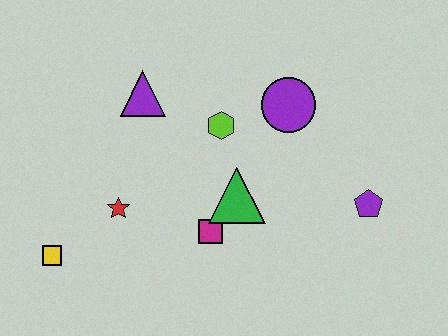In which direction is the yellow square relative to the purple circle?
The yellow square is to the left of the purple circle.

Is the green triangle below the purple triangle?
Yes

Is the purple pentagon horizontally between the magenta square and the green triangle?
No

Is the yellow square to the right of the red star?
No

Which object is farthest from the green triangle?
The yellow square is farthest from the green triangle.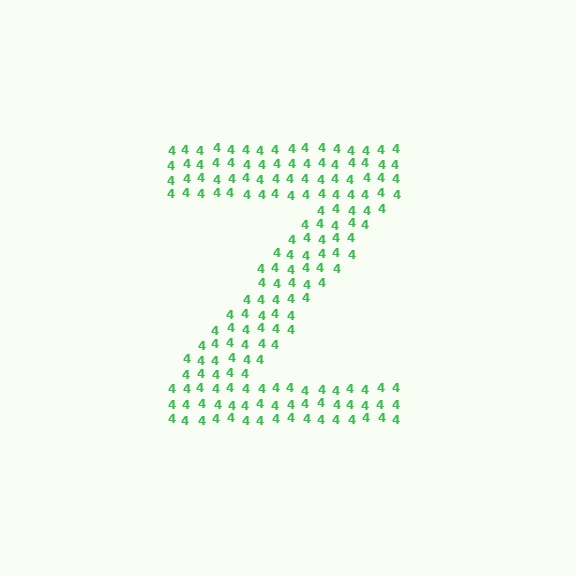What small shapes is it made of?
It is made of small digit 4's.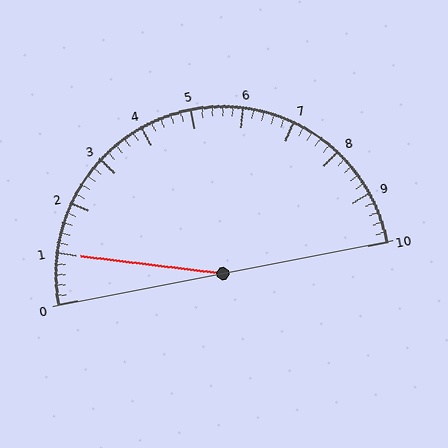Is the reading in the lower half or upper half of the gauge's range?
The reading is in the lower half of the range (0 to 10).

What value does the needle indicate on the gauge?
The needle indicates approximately 1.0.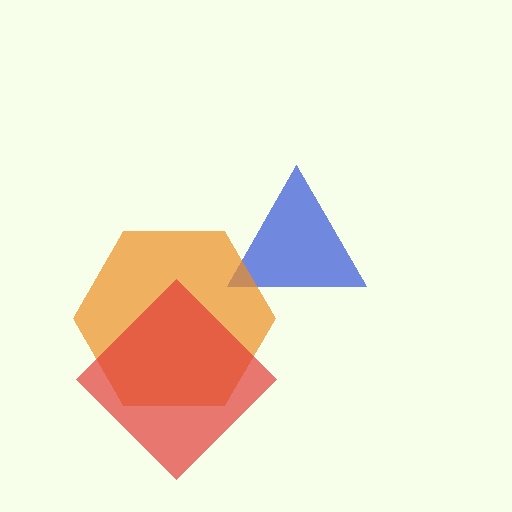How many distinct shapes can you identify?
There are 3 distinct shapes: a blue triangle, an orange hexagon, a red diamond.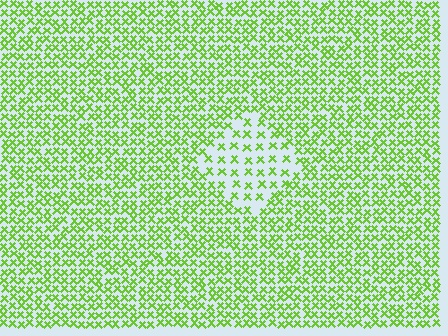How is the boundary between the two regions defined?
The boundary is defined by a change in element density (approximately 2.2x ratio). All elements are the same color, size, and shape.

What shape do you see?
I see a diamond.